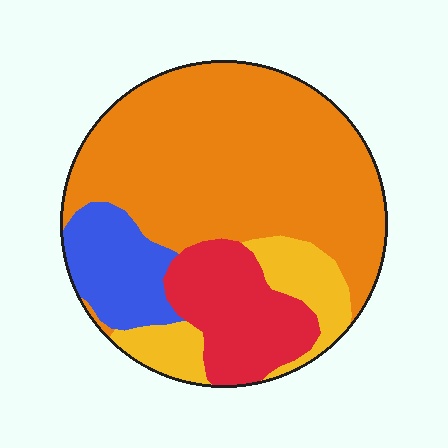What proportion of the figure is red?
Red takes up about one sixth (1/6) of the figure.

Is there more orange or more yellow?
Orange.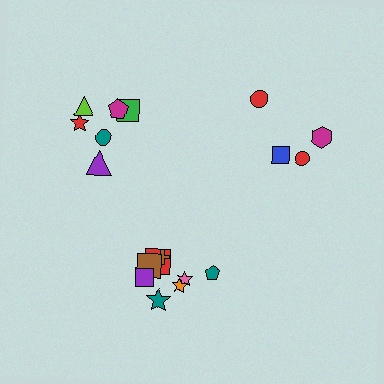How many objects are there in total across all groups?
There are 18 objects.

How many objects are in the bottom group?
There are 8 objects.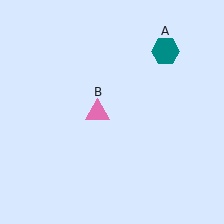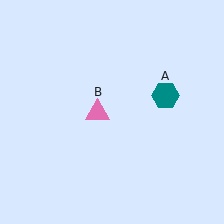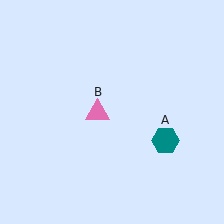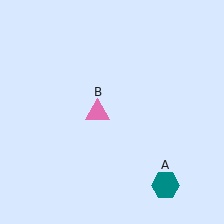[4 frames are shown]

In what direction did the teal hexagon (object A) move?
The teal hexagon (object A) moved down.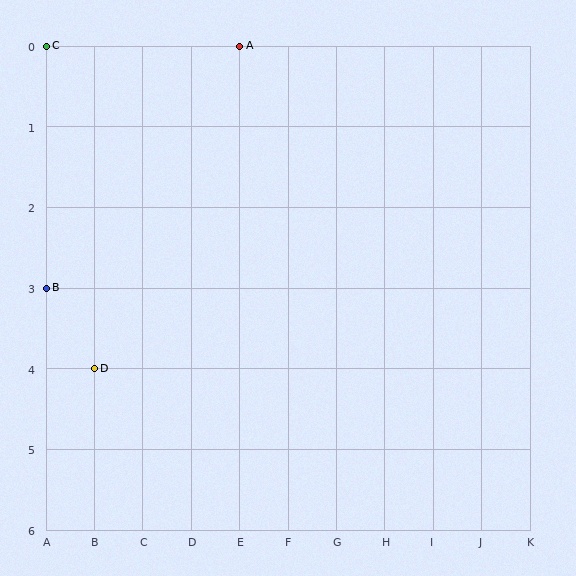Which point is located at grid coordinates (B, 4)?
Point D is at (B, 4).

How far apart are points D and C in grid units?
Points D and C are 1 column and 4 rows apart (about 4.1 grid units diagonally).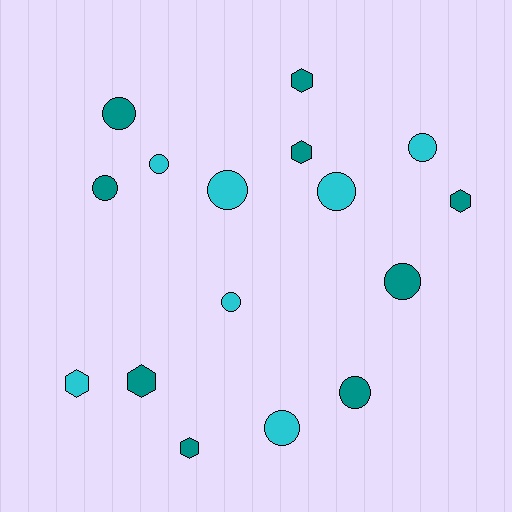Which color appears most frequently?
Teal, with 9 objects.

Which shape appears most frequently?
Circle, with 10 objects.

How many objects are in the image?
There are 16 objects.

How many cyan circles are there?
There are 6 cyan circles.